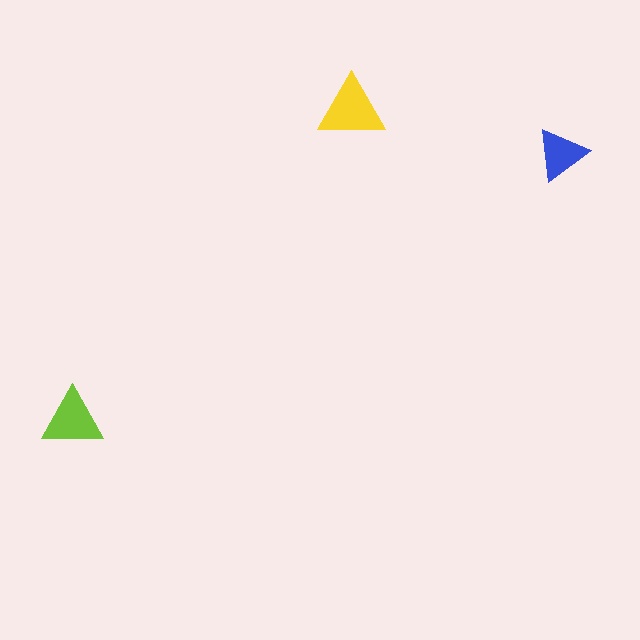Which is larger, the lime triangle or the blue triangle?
The lime one.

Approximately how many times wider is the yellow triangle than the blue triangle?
About 1.5 times wider.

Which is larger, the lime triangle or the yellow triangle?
The yellow one.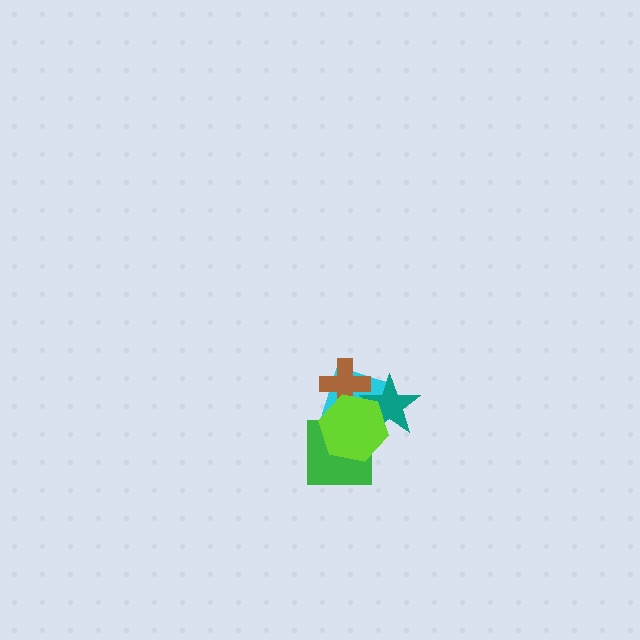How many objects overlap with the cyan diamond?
4 objects overlap with the cyan diamond.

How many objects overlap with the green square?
3 objects overlap with the green square.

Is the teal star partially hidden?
Yes, it is partially covered by another shape.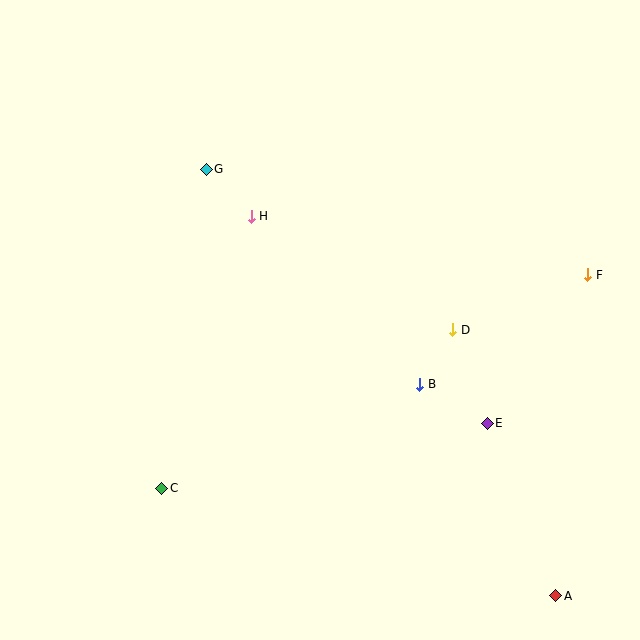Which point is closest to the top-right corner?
Point F is closest to the top-right corner.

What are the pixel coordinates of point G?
Point G is at (206, 169).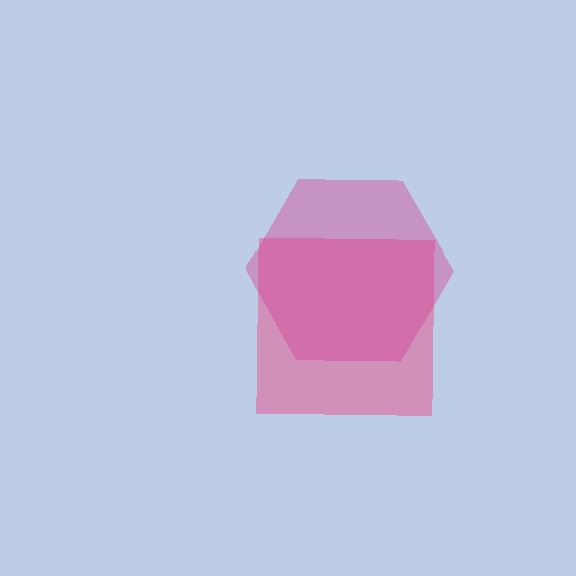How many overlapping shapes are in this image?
There are 2 overlapping shapes in the image.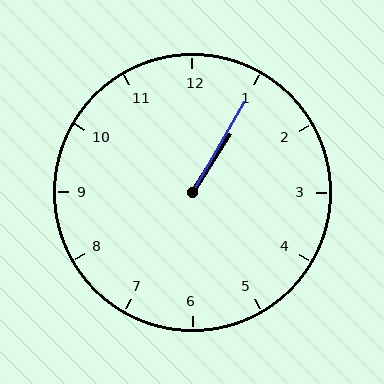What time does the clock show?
1:05.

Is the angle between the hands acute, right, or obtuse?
It is acute.